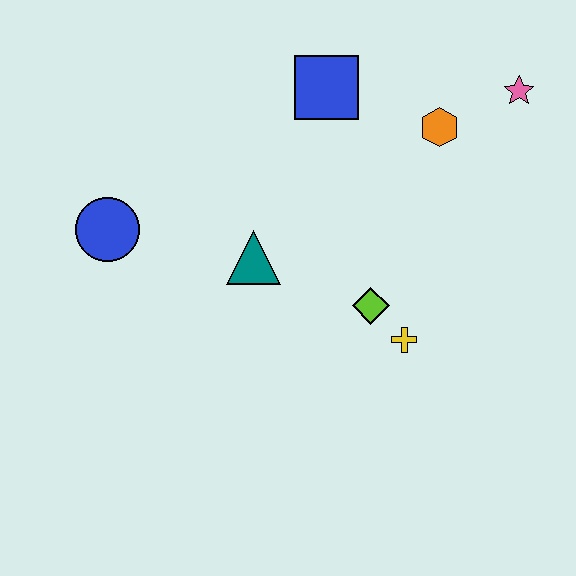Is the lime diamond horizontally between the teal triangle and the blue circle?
No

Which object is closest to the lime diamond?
The yellow cross is closest to the lime diamond.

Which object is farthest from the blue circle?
The pink star is farthest from the blue circle.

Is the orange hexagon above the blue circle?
Yes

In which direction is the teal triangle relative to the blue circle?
The teal triangle is to the right of the blue circle.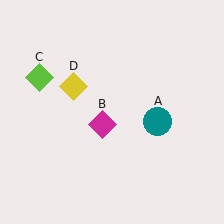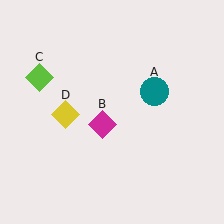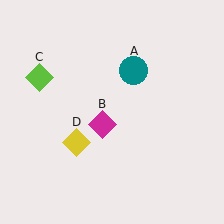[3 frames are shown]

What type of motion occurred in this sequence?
The teal circle (object A), yellow diamond (object D) rotated counterclockwise around the center of the scene.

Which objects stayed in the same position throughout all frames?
Magenta diamond (object B) and lime diamond (object C) remained stationary.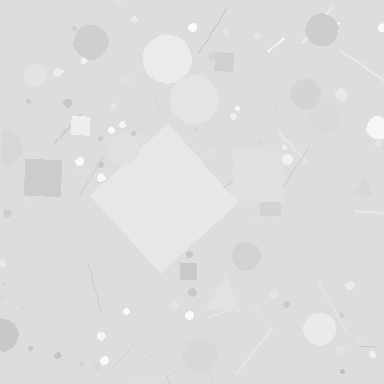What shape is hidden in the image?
A diamond is hidden in the image.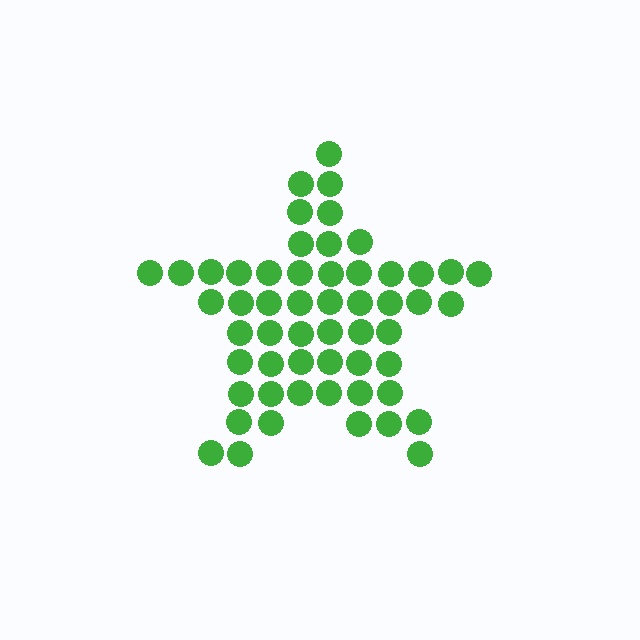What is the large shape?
The large shape is a star.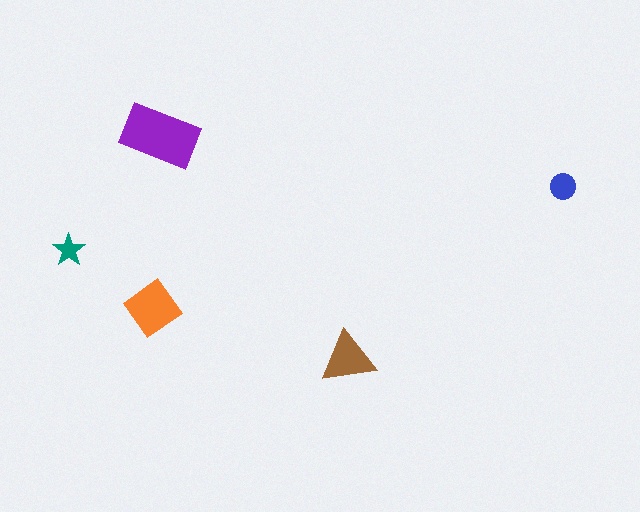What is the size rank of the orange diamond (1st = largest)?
2nd.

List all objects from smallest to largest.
The teal star, the blue circle, the brown triangle, the orange diamond, the purple rectangle.